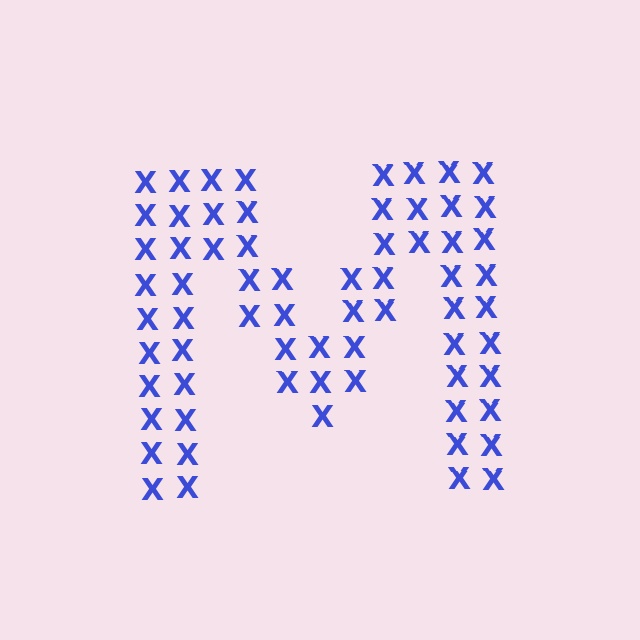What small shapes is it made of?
It is made of small letter X's.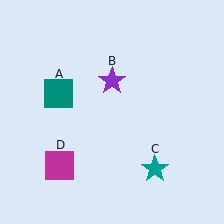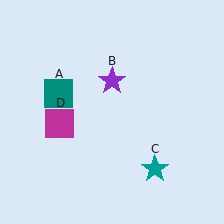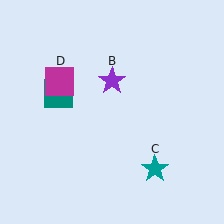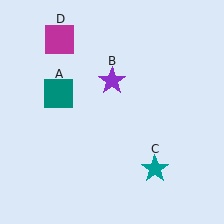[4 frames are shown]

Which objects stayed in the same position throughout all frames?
Teal square (object A) and purple star (object B) and teal star (object C) remained stationary.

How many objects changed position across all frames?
1 object changed position: magenta square (object D).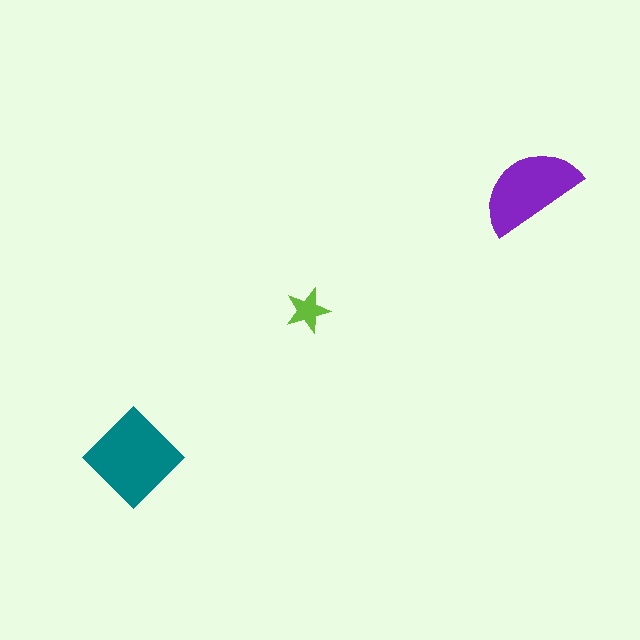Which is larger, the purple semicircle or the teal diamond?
The teal diamond.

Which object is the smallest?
The lime star.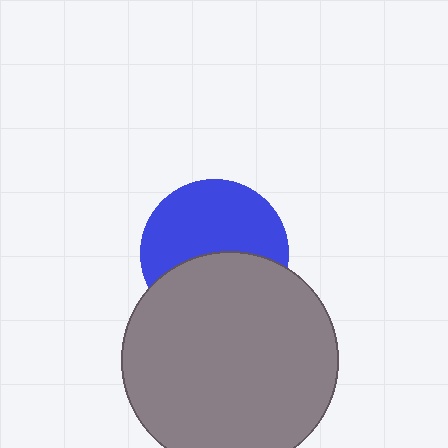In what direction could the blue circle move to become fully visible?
The blue circle could move up. That would shift it out from behind the gray circle entirely.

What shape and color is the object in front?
The object in front is a gray circle.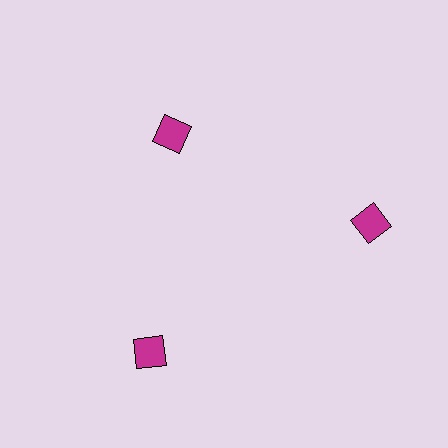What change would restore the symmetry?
The symmetry would be restored by moving it outward, back onto the ring so that all 3 squares sit at equal angles and equal distance from the center.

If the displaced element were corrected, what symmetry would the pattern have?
It would have 3-fold rotational symmetry — the pattern would map onto itself every 120 degrees.